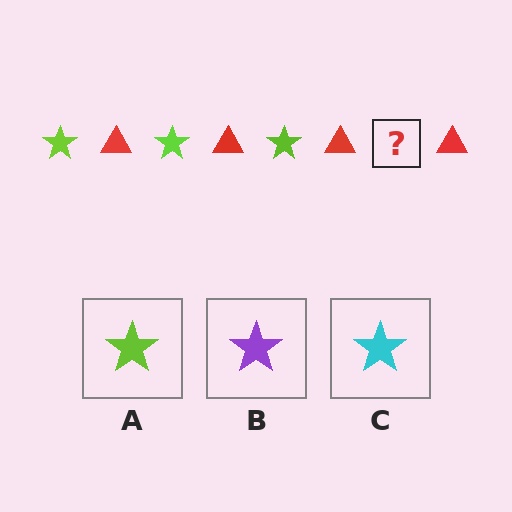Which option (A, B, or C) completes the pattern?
A.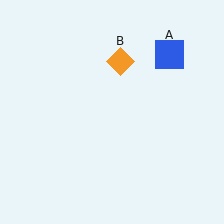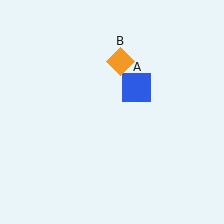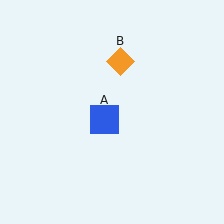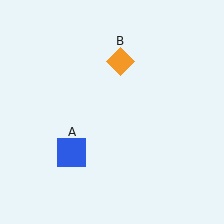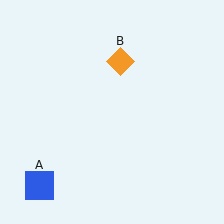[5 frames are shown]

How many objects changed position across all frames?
1 object changed position: blue square (object A).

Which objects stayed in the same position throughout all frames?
Orange diamond (object B) remained stationary.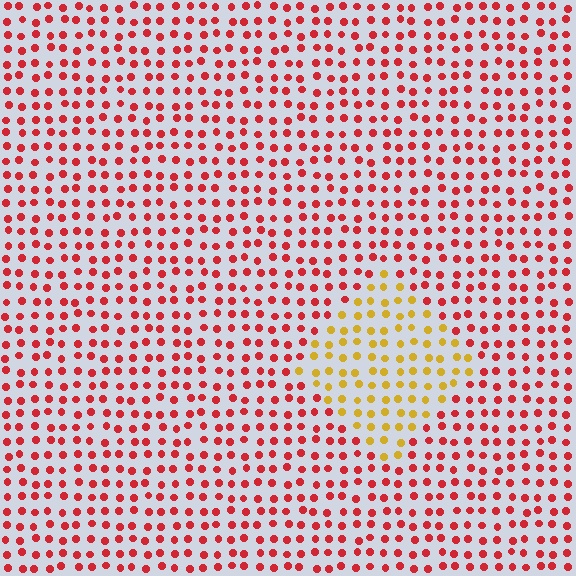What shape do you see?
I see a diamond.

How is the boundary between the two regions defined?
The boundary is defined purely by a slight shift in hue (about 52 degrees). Spacing, size, and orientation are identical on both sides.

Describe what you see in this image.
The image is filled with small red elements in a uniform arrangement. A diamond-shaped region is visible where the elements are tinted to a slightly different hue, forming a subtle color boundary.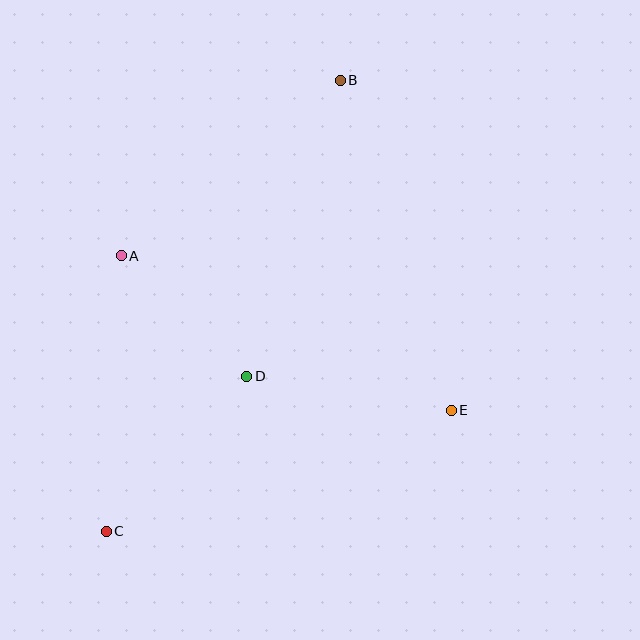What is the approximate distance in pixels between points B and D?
The distance between B and D is approximately 311 pixels.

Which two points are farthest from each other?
Points B and C are farthest from each other.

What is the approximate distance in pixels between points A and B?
The distance between A and B is approximately 281 pixels.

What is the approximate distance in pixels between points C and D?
The distance between C and D is approximately 209 pixels.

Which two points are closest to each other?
Points A and D are closest to each other.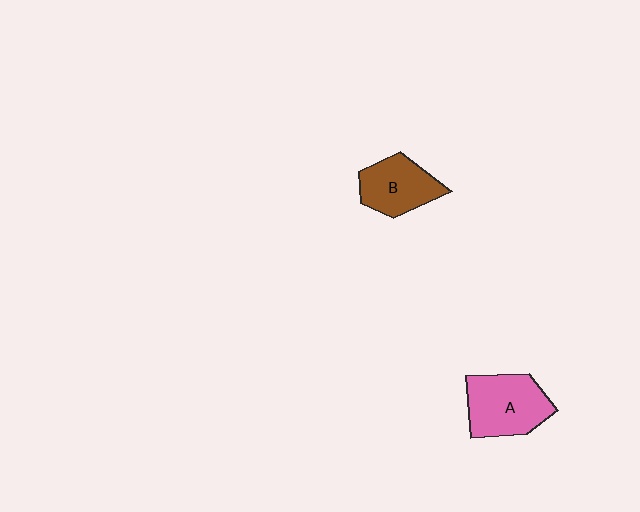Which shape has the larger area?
Shape A (pink).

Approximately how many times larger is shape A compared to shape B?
Approximately 1.3 times.